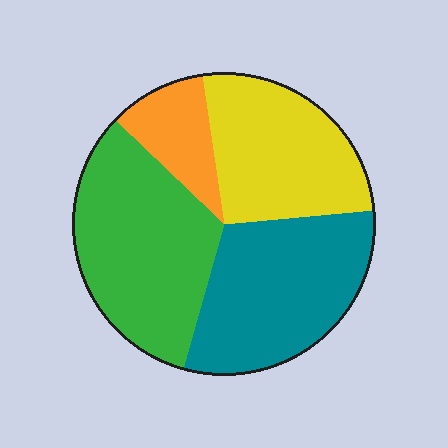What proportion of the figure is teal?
Teal covers about 30% of the figure.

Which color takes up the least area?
Orange, at roughly 10%.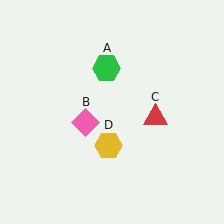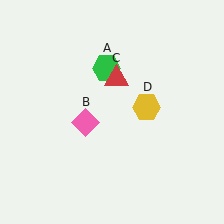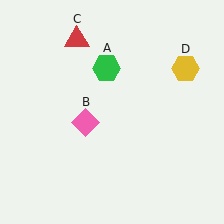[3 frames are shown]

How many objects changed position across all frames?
2 objects changed position: red triangle (object C), yellow hexagon (object D).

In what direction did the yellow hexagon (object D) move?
The yellow hexagon (object D) moved up and to the right.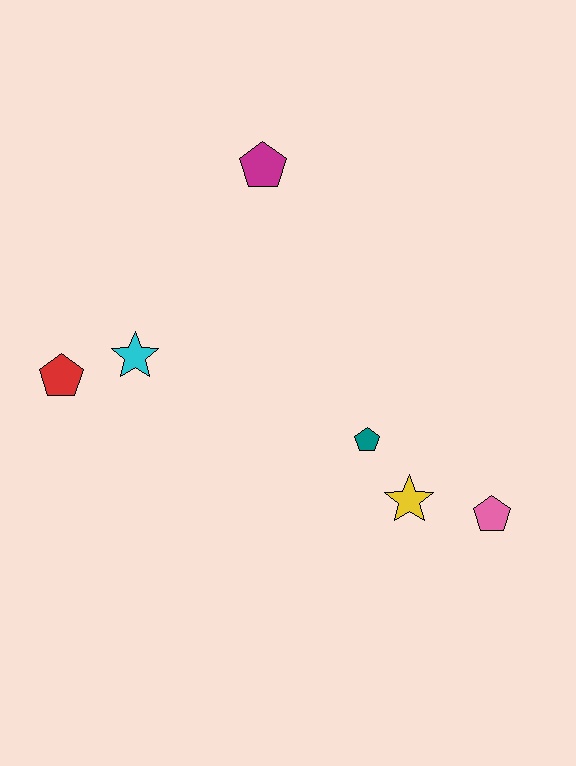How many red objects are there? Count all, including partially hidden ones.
There is 1 red object.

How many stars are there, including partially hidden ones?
There are 2 stars.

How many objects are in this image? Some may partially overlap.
There are 6 objects.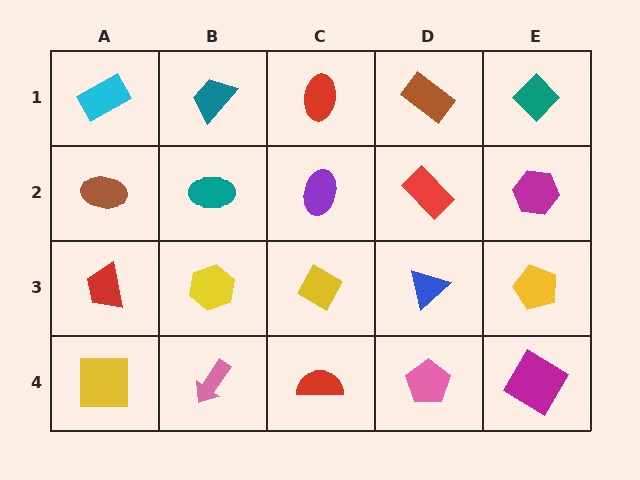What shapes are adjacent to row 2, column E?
A teal diamond (row 1, column E), a yellow pentagon (row 3, column E), a red rectangle (row 2, column D).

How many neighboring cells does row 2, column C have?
4.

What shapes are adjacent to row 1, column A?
A brown ellipse (row 2, column A), a teal trapezoid (row 1, column B).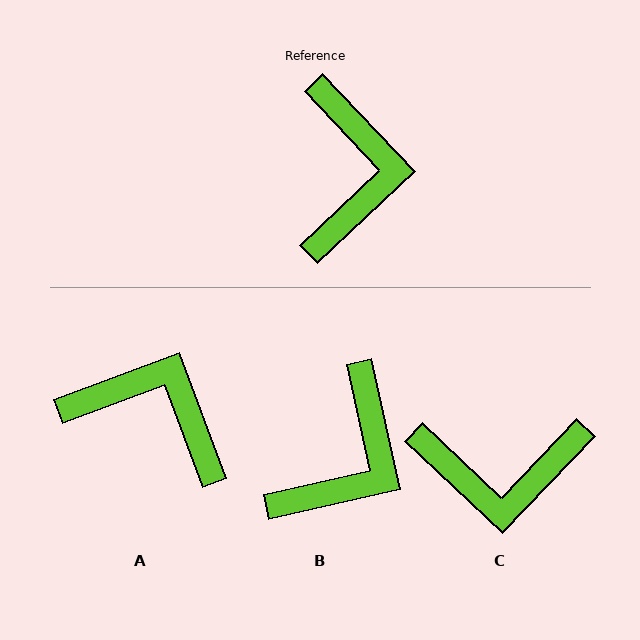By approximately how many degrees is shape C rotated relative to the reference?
Approximately 87 degrees clockwise.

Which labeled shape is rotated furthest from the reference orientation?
C, about 87 degrees away.